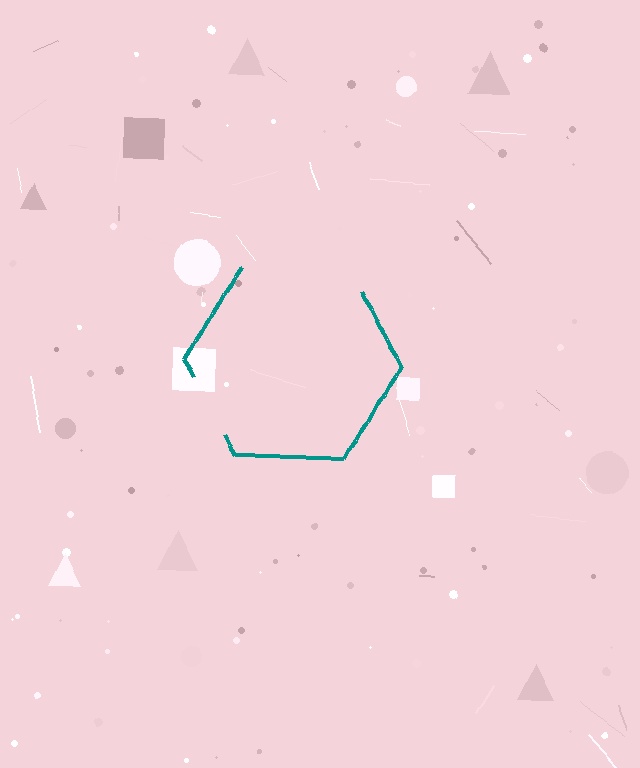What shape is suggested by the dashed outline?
The dashed outline suggests a hexagon.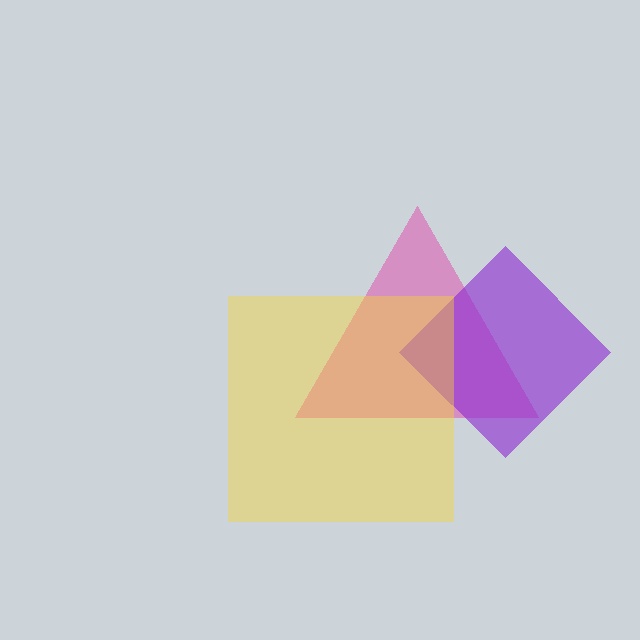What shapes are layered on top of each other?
The layered shapes are: a pink triangle, a purple diamond, a yellow square.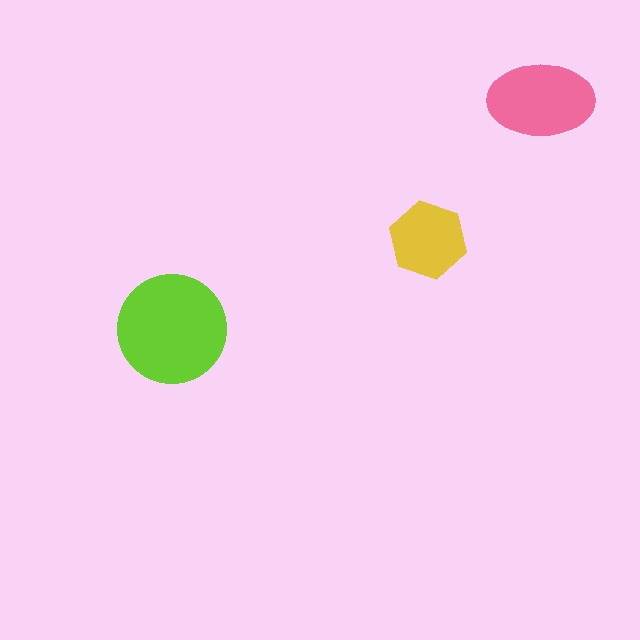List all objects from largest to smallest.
The lime circle, the pink ellipse, the yellow hexagon.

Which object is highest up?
The pink ellipse is topmost.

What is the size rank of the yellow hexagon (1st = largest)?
3rd.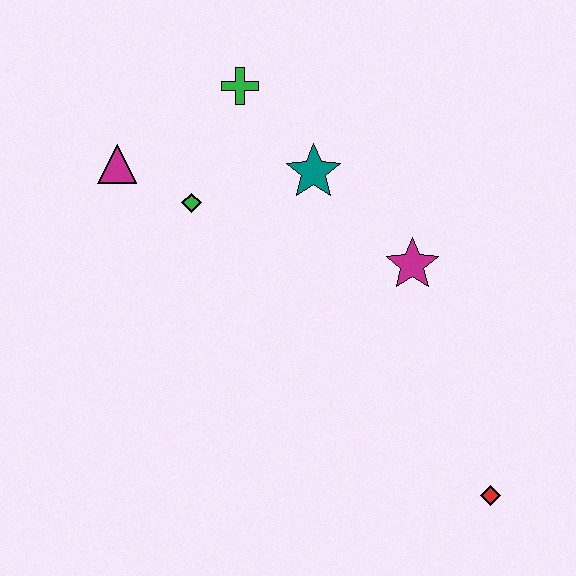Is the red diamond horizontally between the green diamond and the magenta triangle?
No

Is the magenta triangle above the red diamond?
Yes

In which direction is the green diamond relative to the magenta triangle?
The green diamond is to the right of the magenta triangle.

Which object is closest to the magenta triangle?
The green diamond is closest to the magenta triangle.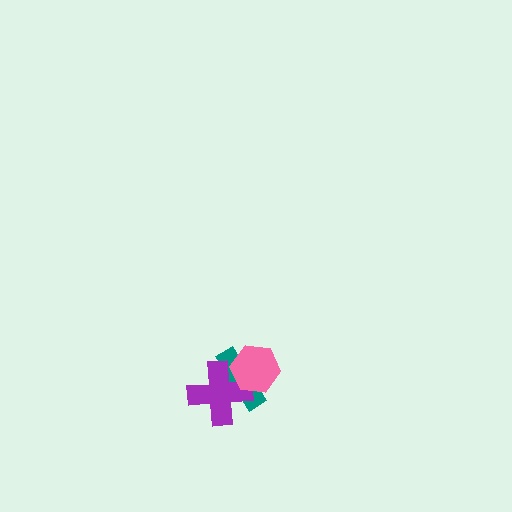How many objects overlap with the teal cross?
2 objects overlap with the teal cross.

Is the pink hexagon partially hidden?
No, no other shape covers it.